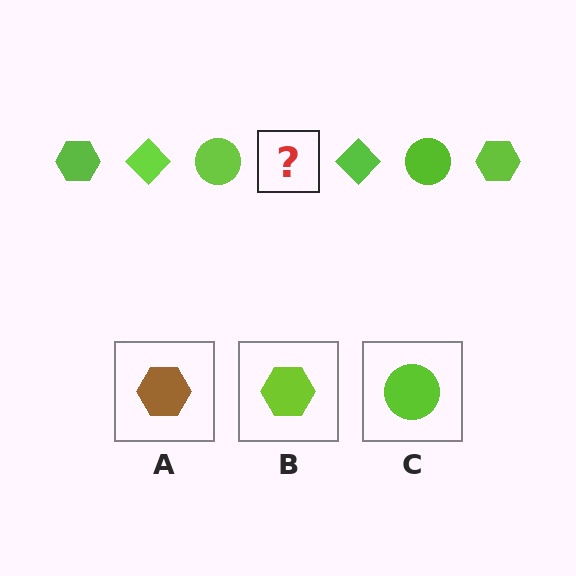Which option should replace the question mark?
Option B.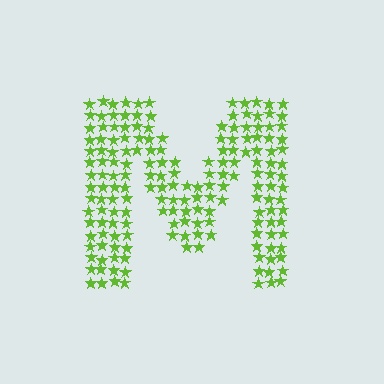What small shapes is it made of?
It is made of small stars.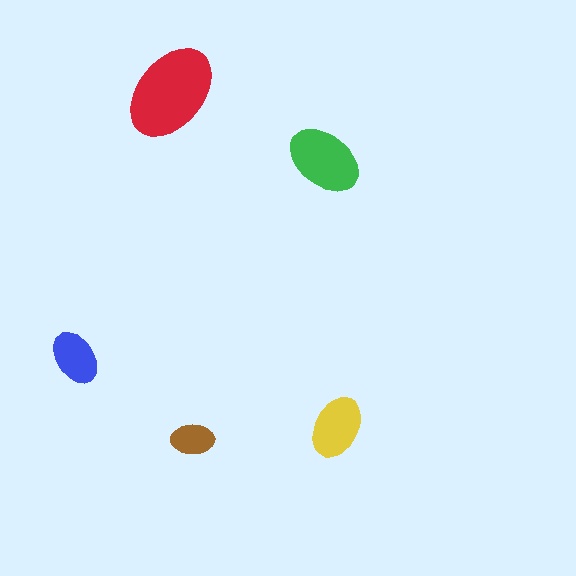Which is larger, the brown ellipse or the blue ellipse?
The blue one.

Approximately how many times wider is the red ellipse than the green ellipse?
About 1.5 times wider.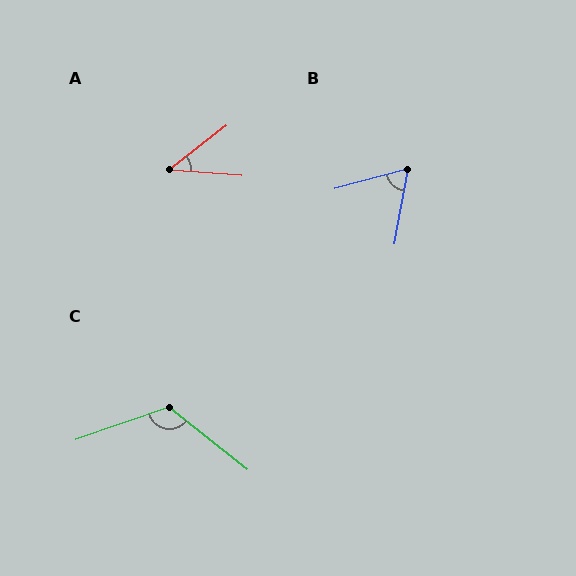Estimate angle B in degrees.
Approximately 64 degrees.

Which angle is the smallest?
A, at approximately 41 degrees.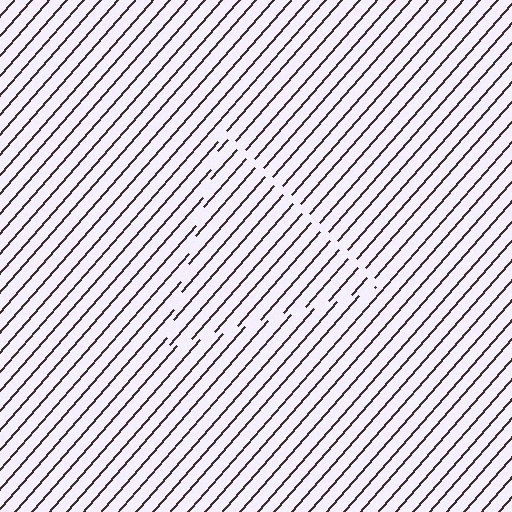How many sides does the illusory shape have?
3 sides — the line-ends trace a triangle.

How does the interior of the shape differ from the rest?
The interior of the shape contains the same grating, shifted by half a period — the contour is defined by the phase discontinuity where line-ends from the inner and outer gratings abut.